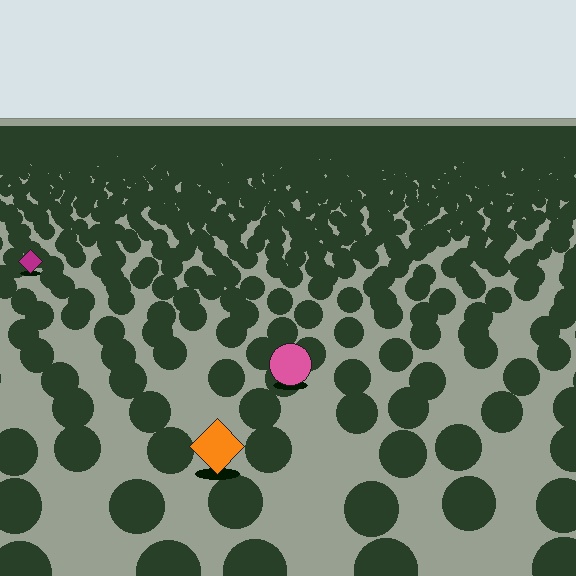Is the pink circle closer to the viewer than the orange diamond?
No. The orange diamond is closer — you can tell from the texture gradient: the ground texture is coarser near it.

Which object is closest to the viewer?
The orange diamond is closest. The texture marks near it are larger and more spread out.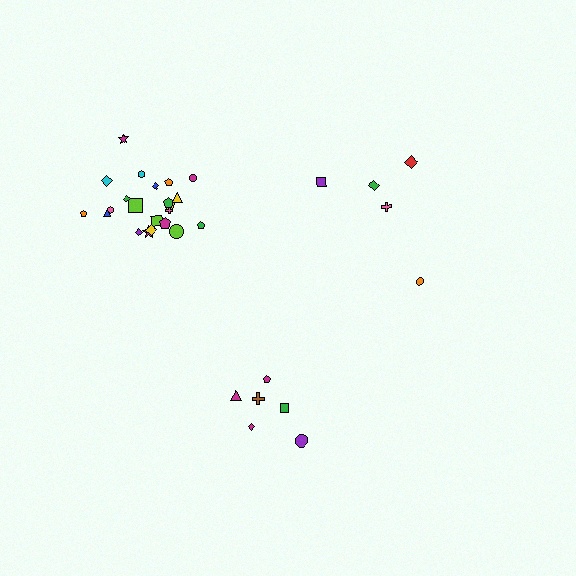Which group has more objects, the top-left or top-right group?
The top-left group.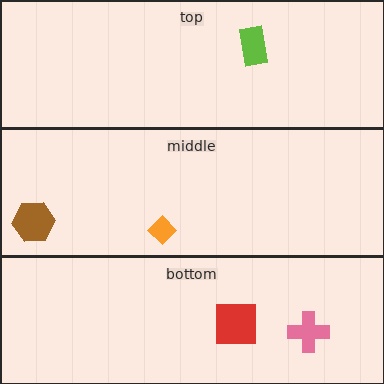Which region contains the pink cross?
The bottom region.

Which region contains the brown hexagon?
The middle region.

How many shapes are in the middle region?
2.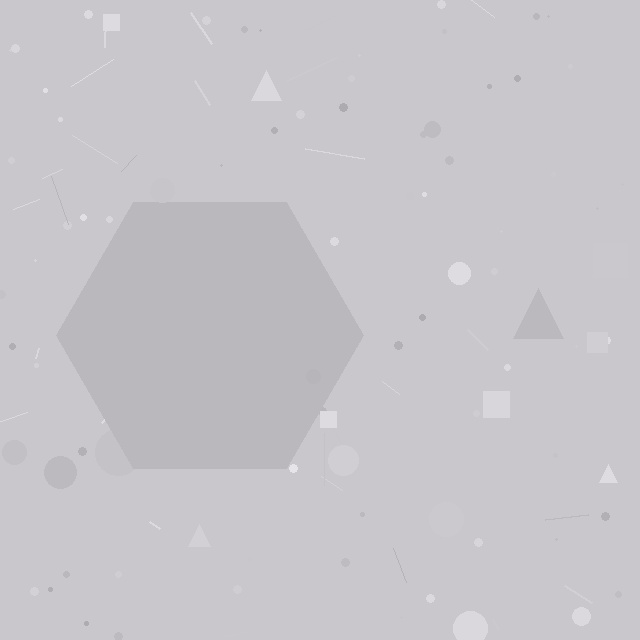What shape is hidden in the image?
A hexagon is hidden in the image.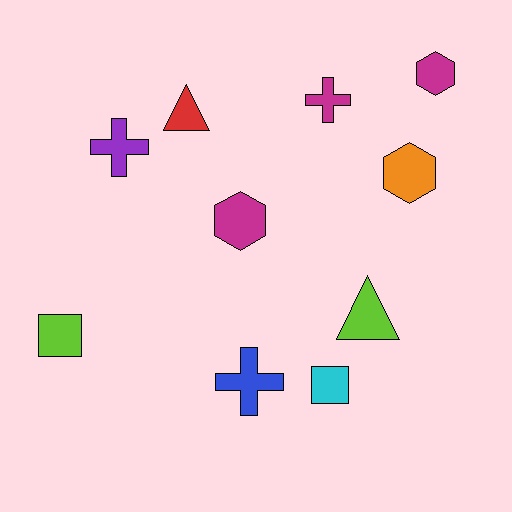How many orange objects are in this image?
There is 1 orange object.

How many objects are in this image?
There are 10 objects.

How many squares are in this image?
There are 2 squares.